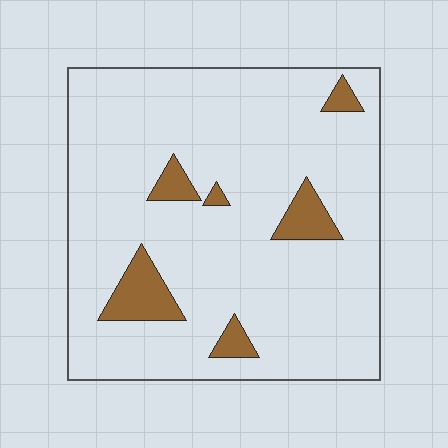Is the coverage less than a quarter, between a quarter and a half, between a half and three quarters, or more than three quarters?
Less than a quarter.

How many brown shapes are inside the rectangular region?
6.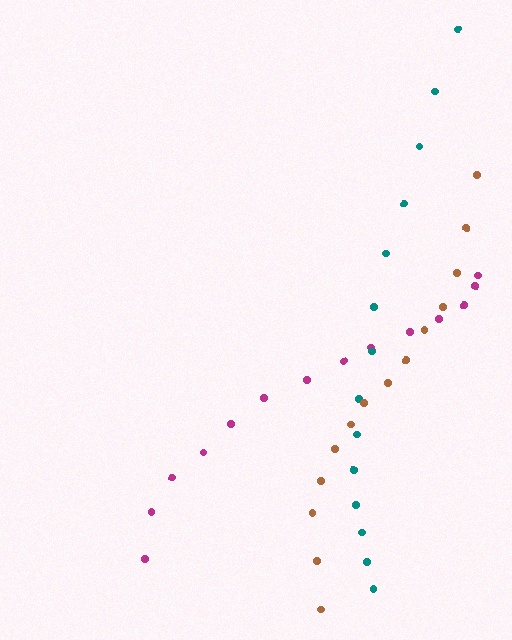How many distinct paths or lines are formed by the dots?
There are 3 distinct paths.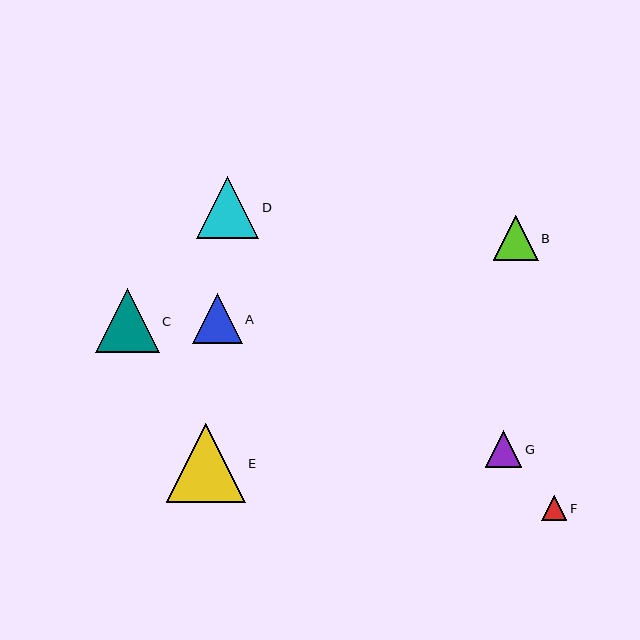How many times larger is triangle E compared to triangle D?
Triangle E is approximately 1.3 times the size of triangle D.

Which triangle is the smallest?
Triangle F is the smallest with a size of approximately 25 pixels.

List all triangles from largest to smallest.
From largest to smallest: E, C, D, A, B, G, F.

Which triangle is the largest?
Triangle E is the largest with a size of approximately 79 pixels.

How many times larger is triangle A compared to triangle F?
Triangle A is approximately 2.0 times the size of triangle F.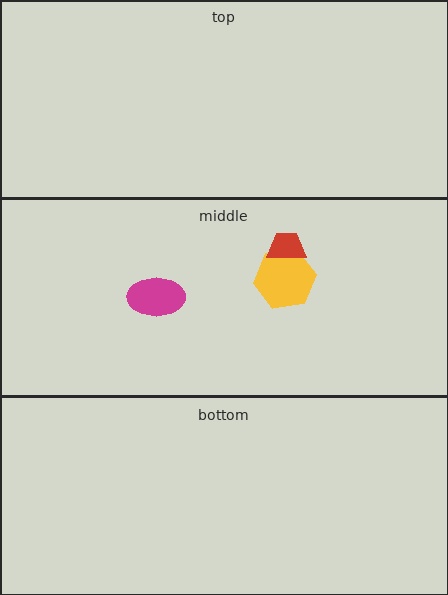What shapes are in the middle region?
The yellow hexagon, the magenta ellipse, the red trapezoid.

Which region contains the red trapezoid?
The middle region.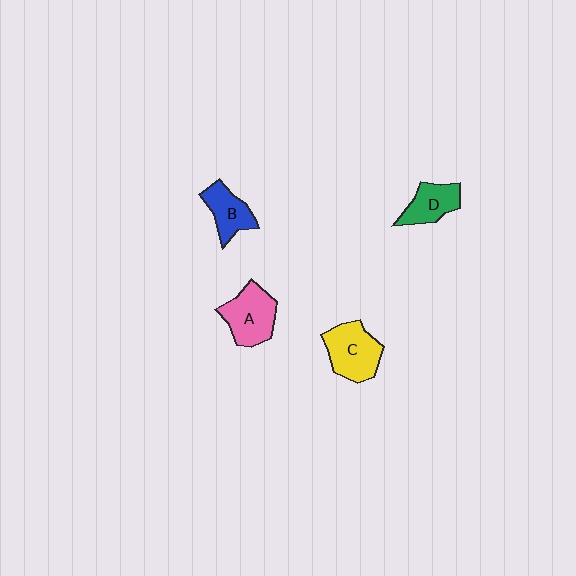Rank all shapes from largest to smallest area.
From largest to smallest: C (yellow), A (pink), B (blue), D (green).